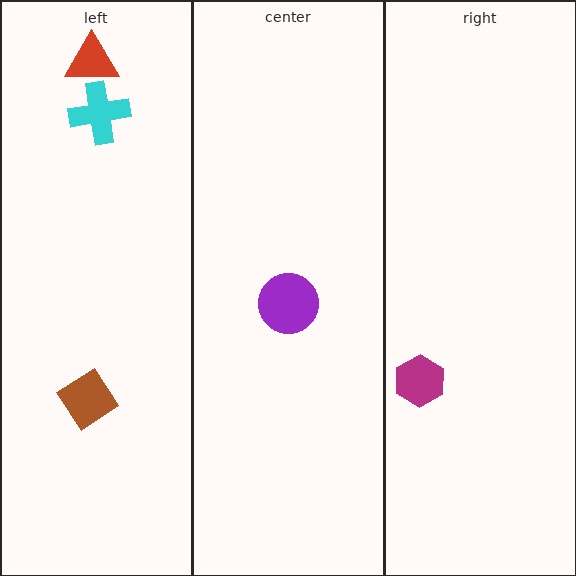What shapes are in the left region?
The red triangle, the brown diamond, the cyan cross.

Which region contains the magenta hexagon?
The right region.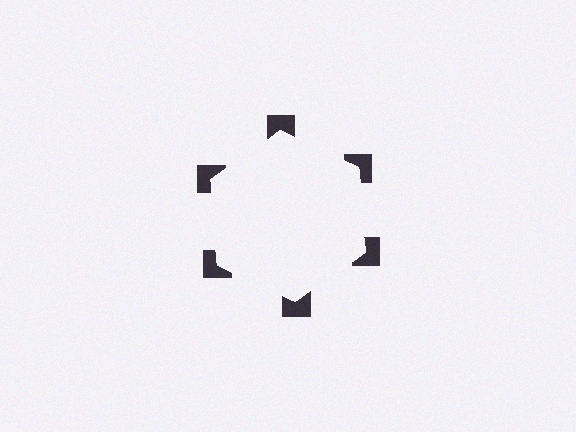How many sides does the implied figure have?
6 sides.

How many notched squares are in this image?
There are 6 — one at each vertex of the illusory hexagon.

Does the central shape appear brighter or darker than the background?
It typically appears slightly brighter than the background, even though no actual brightness change is drawn.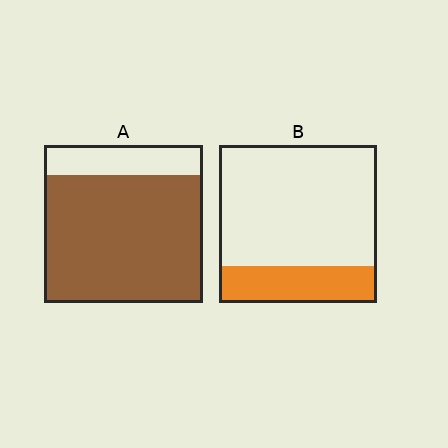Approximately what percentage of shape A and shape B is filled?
A is approximately 80% and B is approximately 25%.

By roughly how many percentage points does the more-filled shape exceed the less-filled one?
By roughly 60 percentage points (A over B).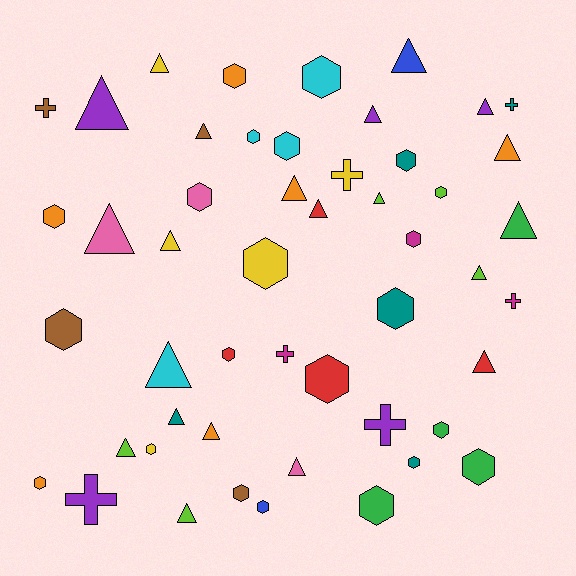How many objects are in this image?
There are 50 objects.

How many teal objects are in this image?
There are 5 teal objects.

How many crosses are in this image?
There are 7 crosses.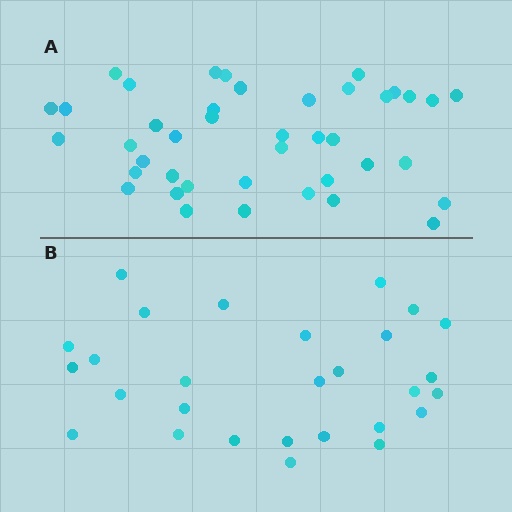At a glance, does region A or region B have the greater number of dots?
Region A (the top region) has more dots.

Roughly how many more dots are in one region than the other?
Region A has approximately 15 more dots than region B.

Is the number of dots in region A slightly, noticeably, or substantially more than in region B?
Region A has substantially more. The ratio is roughly 1.5 to 1.